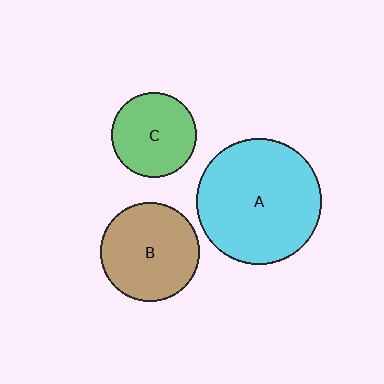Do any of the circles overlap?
No, none of the circles overlap.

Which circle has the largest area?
Circle A (cyan).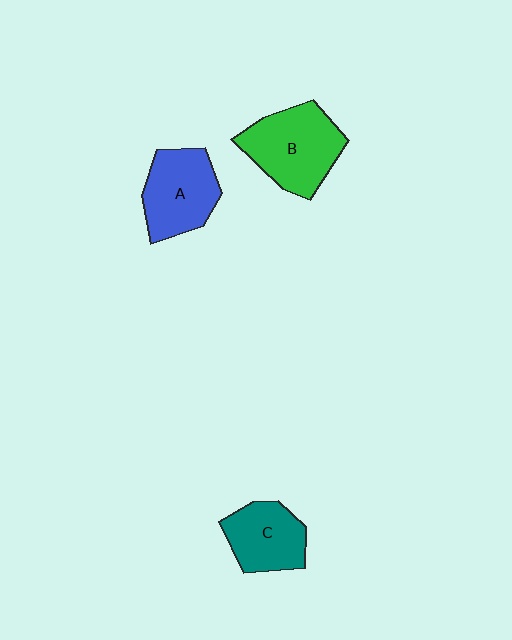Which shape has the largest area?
Shape B (green).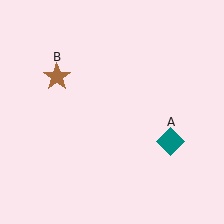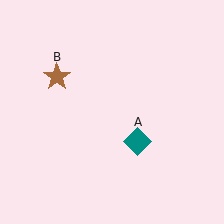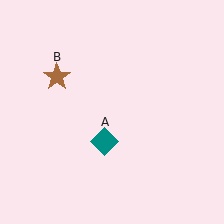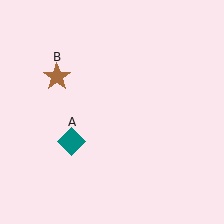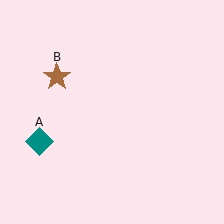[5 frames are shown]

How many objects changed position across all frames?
1 object changed position: teal diamond (object A).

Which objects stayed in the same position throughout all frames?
Brown star (object B) remained stationary.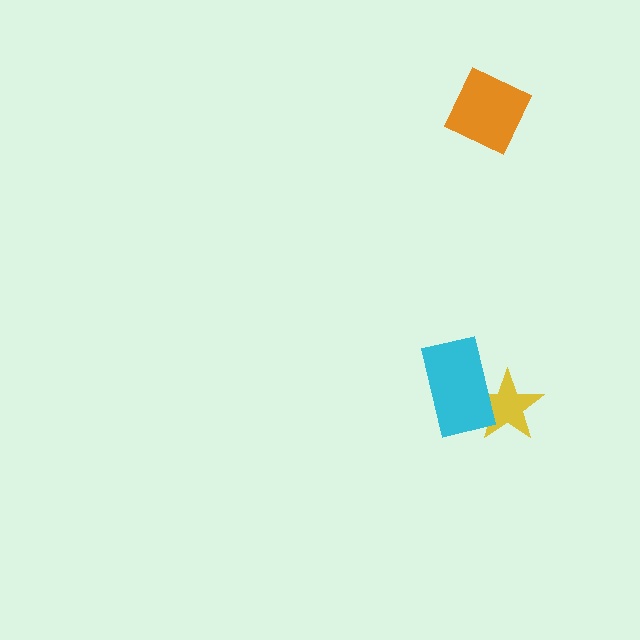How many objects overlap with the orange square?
0 objects overlap with the orange square.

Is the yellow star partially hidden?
Yes, it is partially covered by another shape.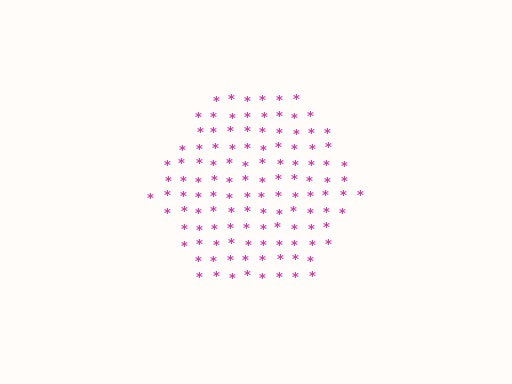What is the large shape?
The large shape is a hexagon.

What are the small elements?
The small elements are asterisks.